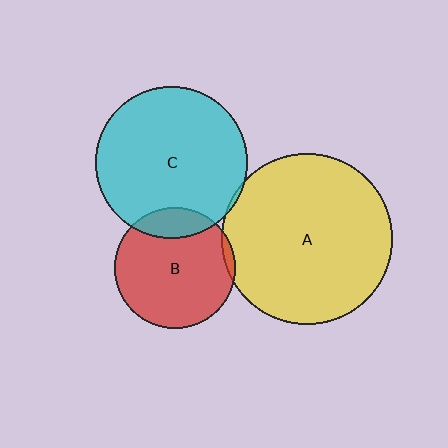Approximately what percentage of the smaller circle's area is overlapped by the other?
Approximately 5%.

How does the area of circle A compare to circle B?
Approximately 2.0 times.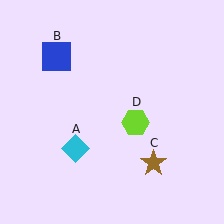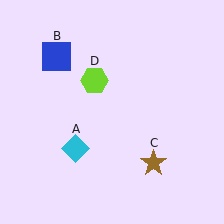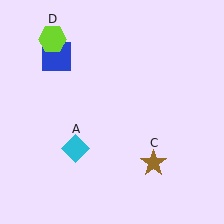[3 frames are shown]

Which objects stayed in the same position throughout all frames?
Cyan diamond (object A) and blue square (object B) and brown star (object C) remained stationary.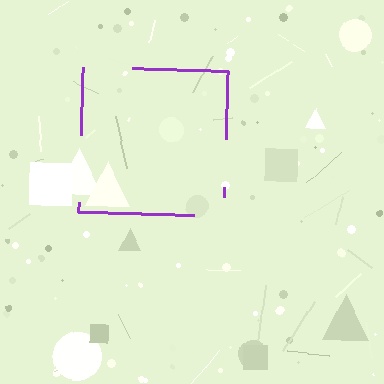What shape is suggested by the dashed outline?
The dashed outline suggests a square.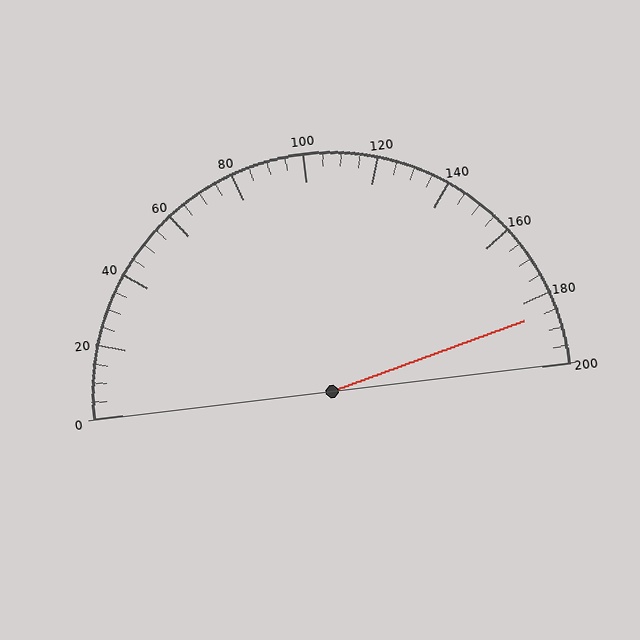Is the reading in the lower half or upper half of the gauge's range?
The reading is in the upper half of the range (0 to 200).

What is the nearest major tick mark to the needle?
The nearest major tick mark is 180.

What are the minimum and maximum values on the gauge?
The gauge ranges from 0 to 200.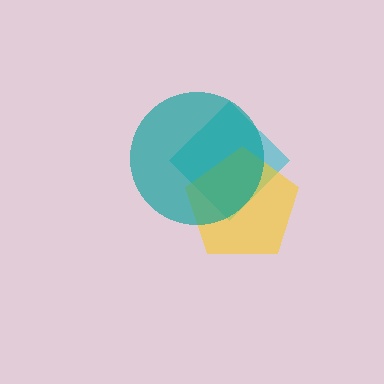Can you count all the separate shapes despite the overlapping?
Yes, there are 3 separate shapes.